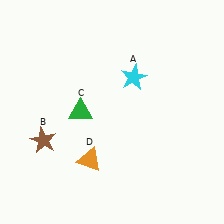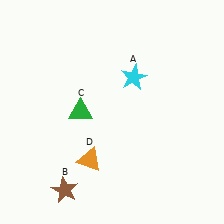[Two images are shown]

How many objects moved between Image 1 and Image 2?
1 object moved between the two images.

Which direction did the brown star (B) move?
The brown star (B) moved down.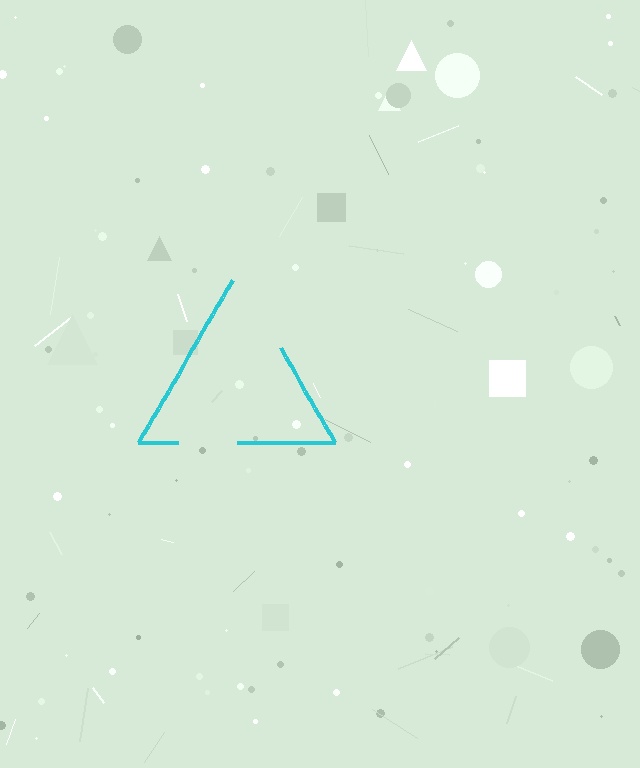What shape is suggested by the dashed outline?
The dashed outline suggests a triangle.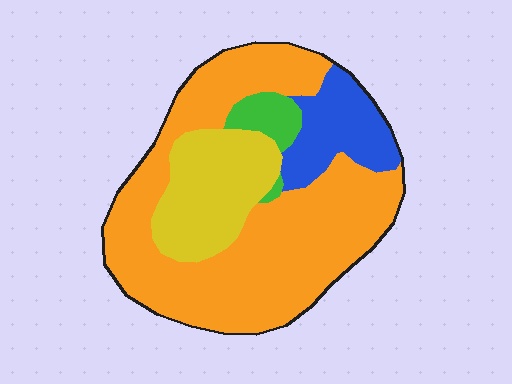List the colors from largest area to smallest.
From largest to smallest: orange, yellow, blue, green.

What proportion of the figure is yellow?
Yellow covers roughly 20% of the figure.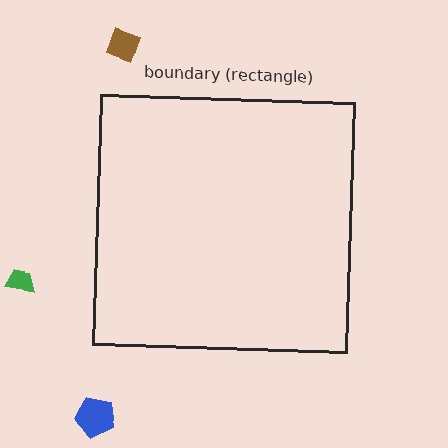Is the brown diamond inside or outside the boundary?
Outside.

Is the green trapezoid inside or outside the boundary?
Outside.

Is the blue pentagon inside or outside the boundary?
Outside.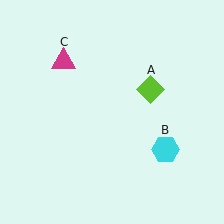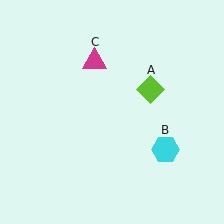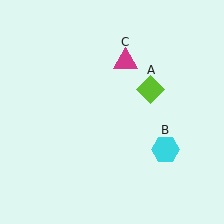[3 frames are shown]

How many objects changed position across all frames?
1 object changed position: magenta triangle (object C).